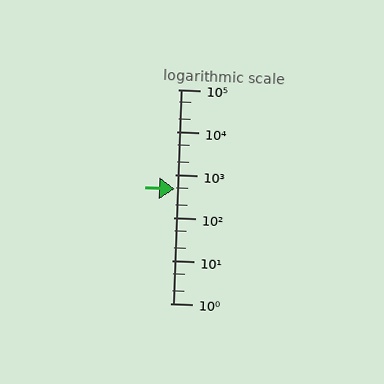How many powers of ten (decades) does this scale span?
The scale spans 5 decades, from 1 to 100000.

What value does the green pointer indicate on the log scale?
The pointer indicates approximately 480.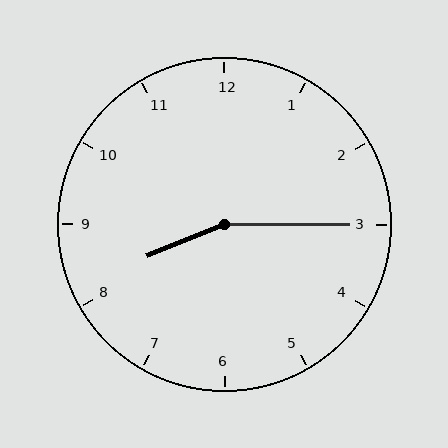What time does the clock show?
8:15.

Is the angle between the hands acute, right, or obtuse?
It is obtuse.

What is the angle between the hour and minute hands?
Approximately 158 degrees.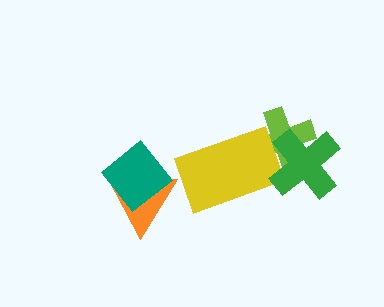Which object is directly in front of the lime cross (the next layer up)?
The yellow rectangle is directly in front of the lime cross.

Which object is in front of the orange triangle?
The teal diamond is in front of the orange triangle.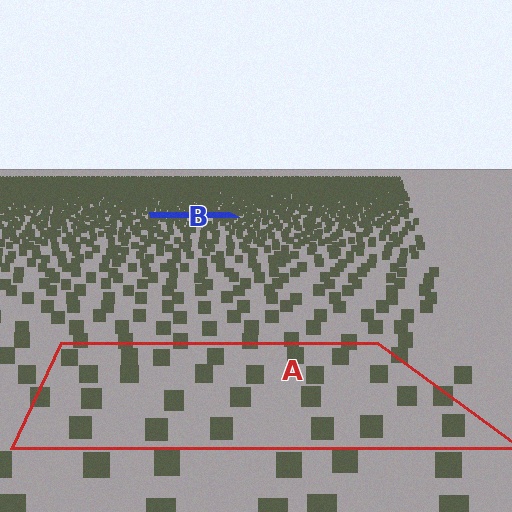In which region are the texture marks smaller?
The texture marks are smaller in region B, because it is farther away.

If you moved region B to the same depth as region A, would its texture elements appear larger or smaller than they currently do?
They would appear larger. At a closer depth, the same texture elements are projected at a bigger on-screen size.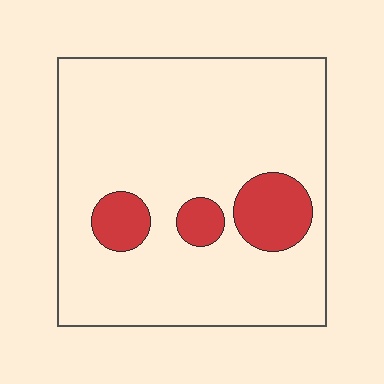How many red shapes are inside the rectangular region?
3.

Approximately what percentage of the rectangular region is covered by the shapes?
Approximately 15%.